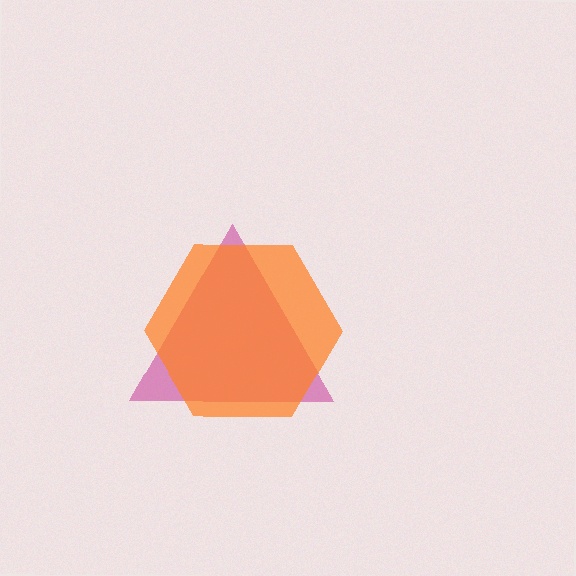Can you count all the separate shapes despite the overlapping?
Yes, there are 2 separate shapes.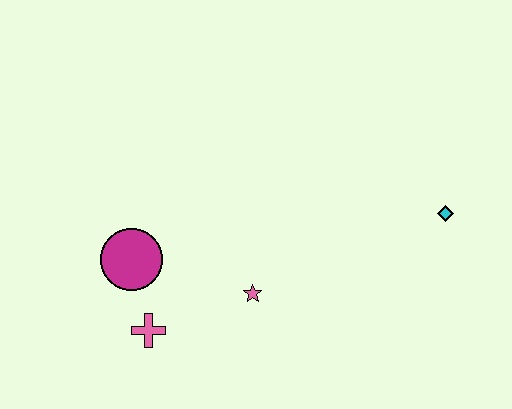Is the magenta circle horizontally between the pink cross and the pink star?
No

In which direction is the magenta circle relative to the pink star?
The magenta circle is to the left of the pink star.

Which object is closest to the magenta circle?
The pink cross is closest to the magenta circle.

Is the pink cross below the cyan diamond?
Yes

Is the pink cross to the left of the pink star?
Yes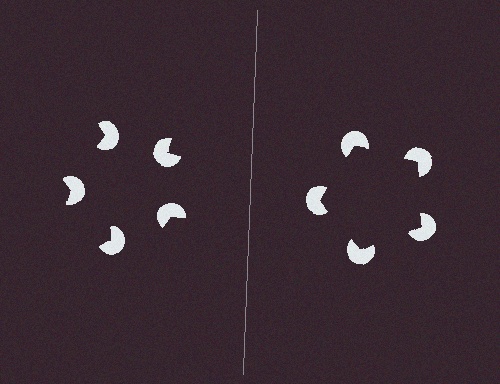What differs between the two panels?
The pac-man discs are positioned identically on both sides; only the wedge orientations differ. On the right they align to a pentagon; on the left they are misaligned.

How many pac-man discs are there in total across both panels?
10 — 5 on each side.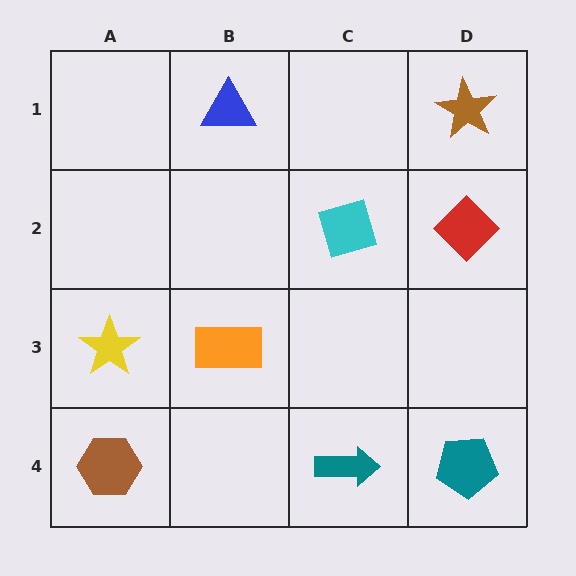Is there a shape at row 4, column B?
No, that cell is empty.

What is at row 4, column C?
A teal arrow.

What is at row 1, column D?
A brown star.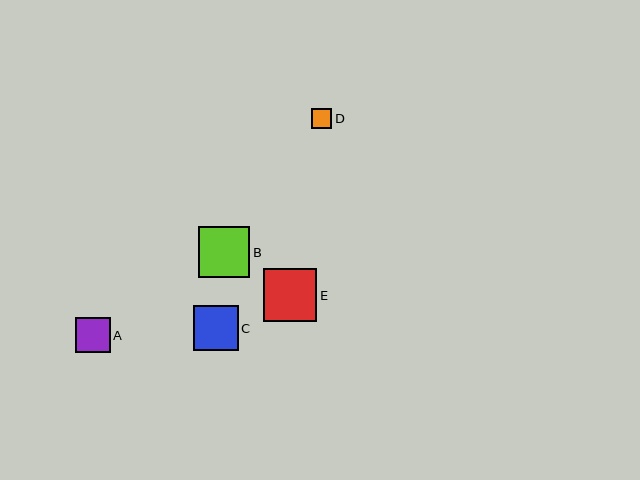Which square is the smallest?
Square D is the smallest with a size of approximately 20 pixels.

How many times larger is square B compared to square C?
Square B is approximately 1.1 times the size of square C.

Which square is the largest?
Square E is the largest with a size of approximately 53 pixels.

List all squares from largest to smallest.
From largest to smallest: E, B, C, A, D.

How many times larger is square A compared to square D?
Square A is approximately 1.7 times the size of square D.